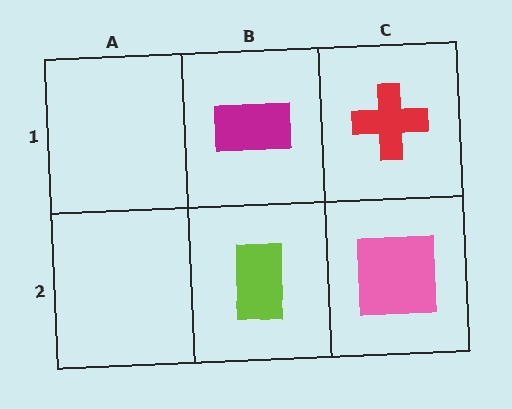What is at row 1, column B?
A magenta rectangle.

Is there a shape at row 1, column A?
No, that cell is empty.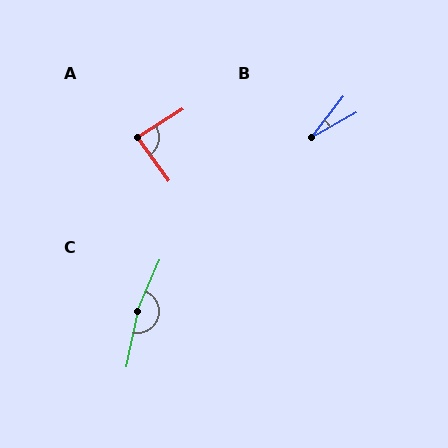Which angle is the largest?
C, at approximately 168 degrees.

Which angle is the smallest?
B, at approximately 23 degrees.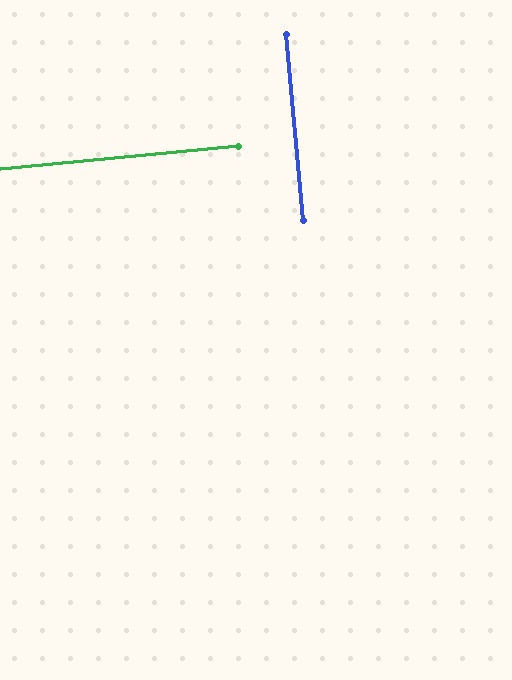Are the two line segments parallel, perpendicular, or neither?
Perpendicular — they meet at approximately 89°.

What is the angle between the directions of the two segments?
Approximately 89 degrees.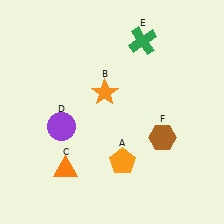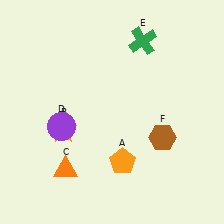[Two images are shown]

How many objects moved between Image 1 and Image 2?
1 object moved between the two images.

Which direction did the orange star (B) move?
The orange star (B) moved left.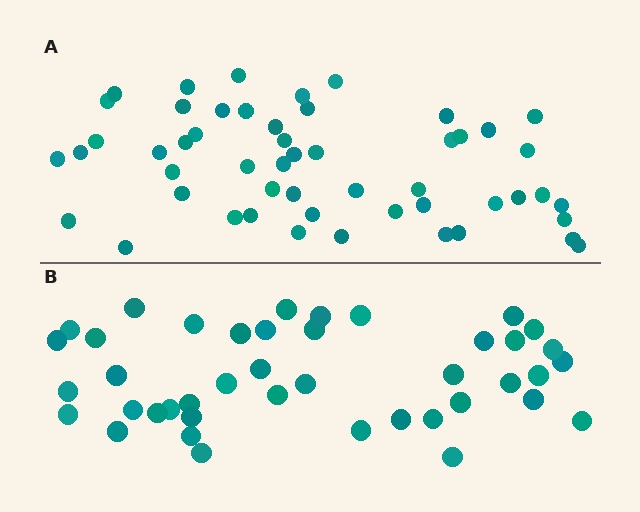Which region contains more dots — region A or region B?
Region A (the top region) has more dots.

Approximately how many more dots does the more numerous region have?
Region A has roughly 10 or so more dots than region B.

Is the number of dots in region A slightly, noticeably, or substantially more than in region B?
Region A has only slightly more — the two regions are fairly close. The ratio is roughly 1.2 to 1.